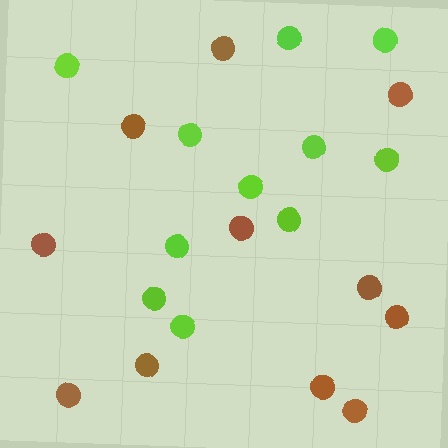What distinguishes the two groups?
There are 2 groups: one group of brown circles (11) and one group of lime circles (11).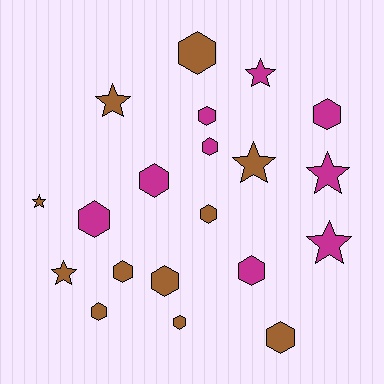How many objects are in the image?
There are 20 objects.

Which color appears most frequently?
Brown, with 11 objects.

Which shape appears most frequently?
Hexagon, with 13 objects.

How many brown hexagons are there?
There are 7 brown hexagons.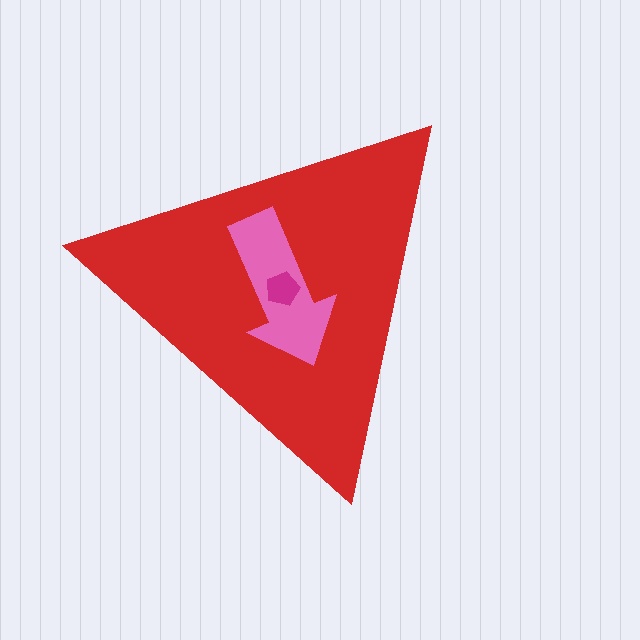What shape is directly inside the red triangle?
The pink arrow.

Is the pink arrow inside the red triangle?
Yes.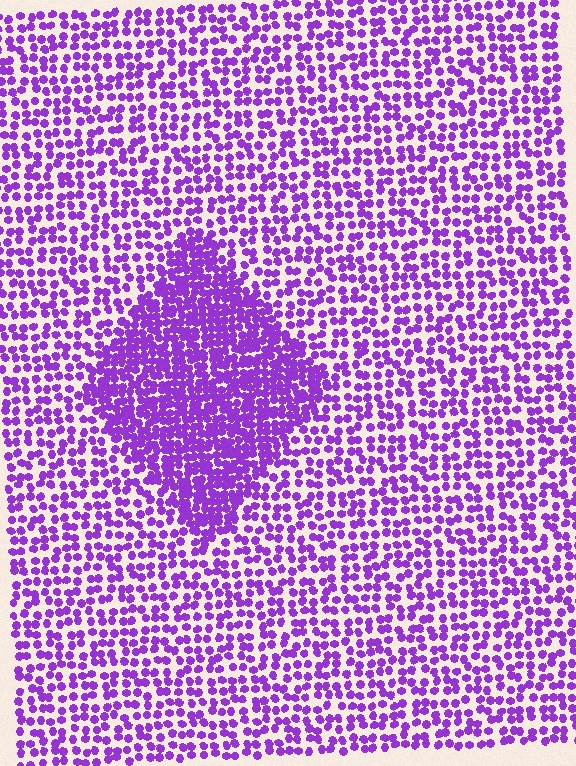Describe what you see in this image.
The image contains small purple elements arranged at two different densities. A diamond-shaped region is visible where the elements are more densely packed than the surrounding area.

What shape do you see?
I see a diamond.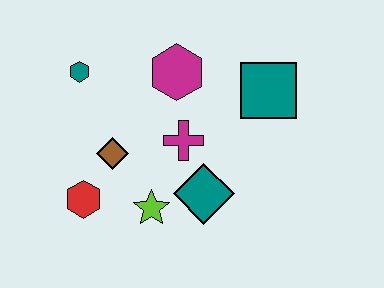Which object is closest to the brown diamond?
The red hexagon is closest to the brown diamond.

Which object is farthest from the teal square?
The red hexagon is farthest from the teal square.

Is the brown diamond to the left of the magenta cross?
Yes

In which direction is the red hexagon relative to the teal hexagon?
The red hexagon is below the teal hexagon.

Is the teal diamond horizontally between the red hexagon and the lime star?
No